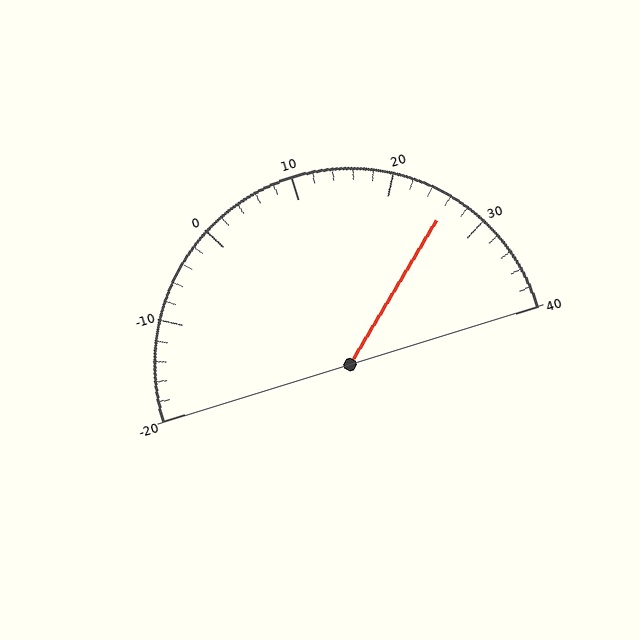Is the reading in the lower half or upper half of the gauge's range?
The reading is in the upper half of the range (-20 to 40).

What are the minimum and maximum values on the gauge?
The gauge ranges from -20 to 40.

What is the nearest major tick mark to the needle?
The nearest major tick mark is 30.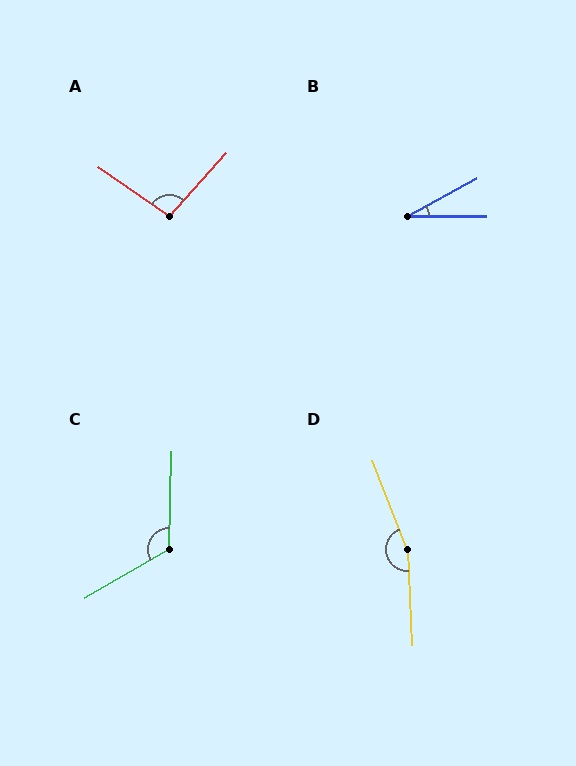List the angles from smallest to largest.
B (28°), A (97°), C (121°), D (162°).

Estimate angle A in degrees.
Approximately 97 degrees.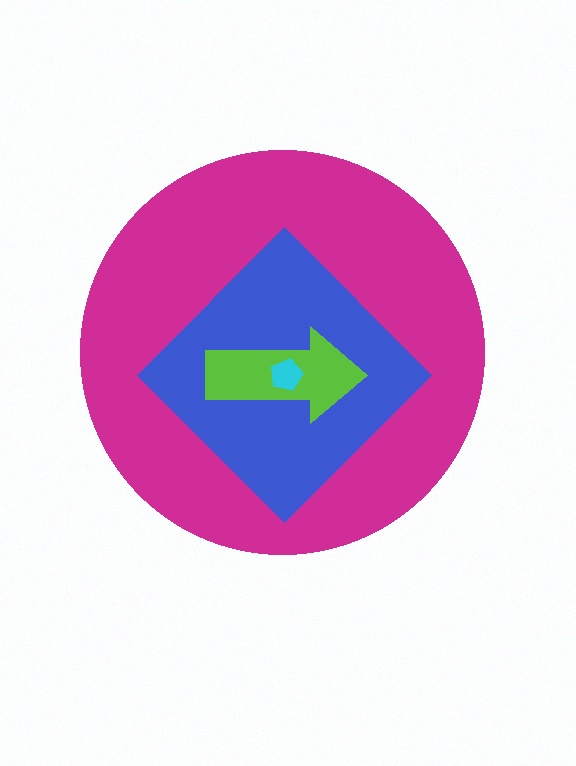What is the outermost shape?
The magenta circle.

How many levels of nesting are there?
4.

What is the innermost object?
The cyan pentagon.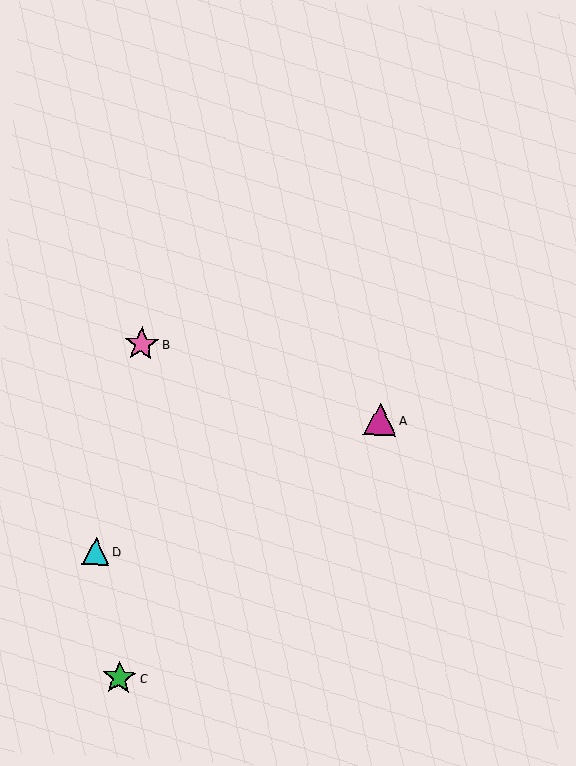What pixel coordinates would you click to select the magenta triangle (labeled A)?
Click at (380, 420) to select the magenta triangle A.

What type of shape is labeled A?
Shape A is a magenta triangle.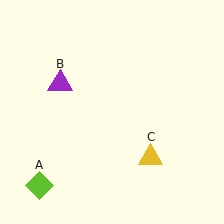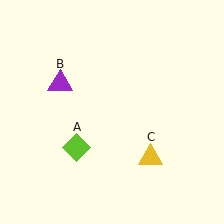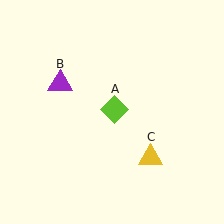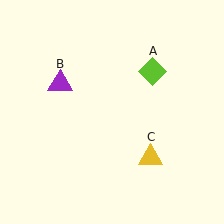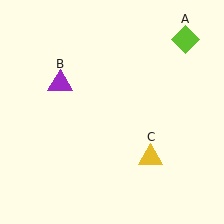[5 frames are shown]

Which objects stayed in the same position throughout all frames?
Purple triangle (object B) and yellow triangle (object C) remained stationary.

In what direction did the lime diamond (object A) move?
The lime diamond (object A) moved up and to the right.